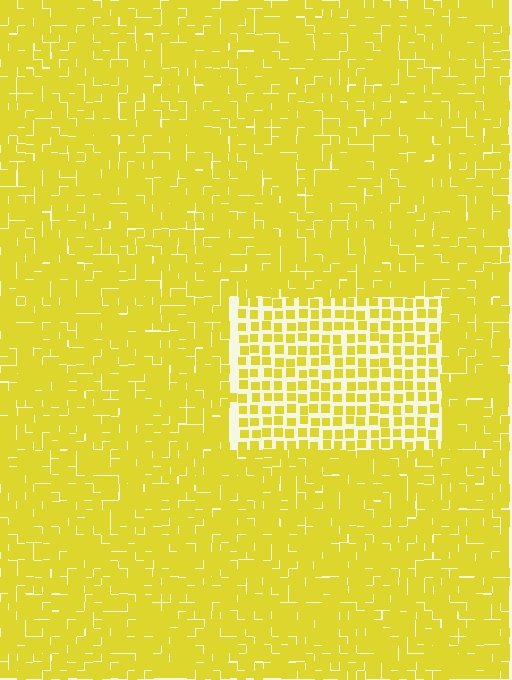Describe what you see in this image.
The image contains small yellow elements arranged at two different densities. A rectangle-shaped region is visible where the elements are less densely packed than the surrounding area.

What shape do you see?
I see a rectangle.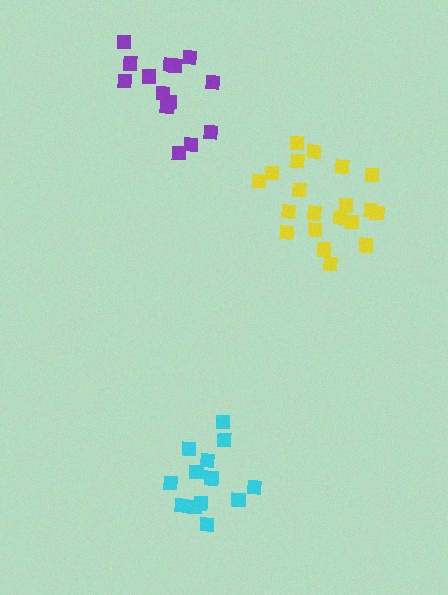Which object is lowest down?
The cyan cluster is bottommost.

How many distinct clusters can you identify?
There are 3 distinct clusters.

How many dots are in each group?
Group 1: 15 dots, Group 2: 15 dots, Group 3: 20 dots (50 total).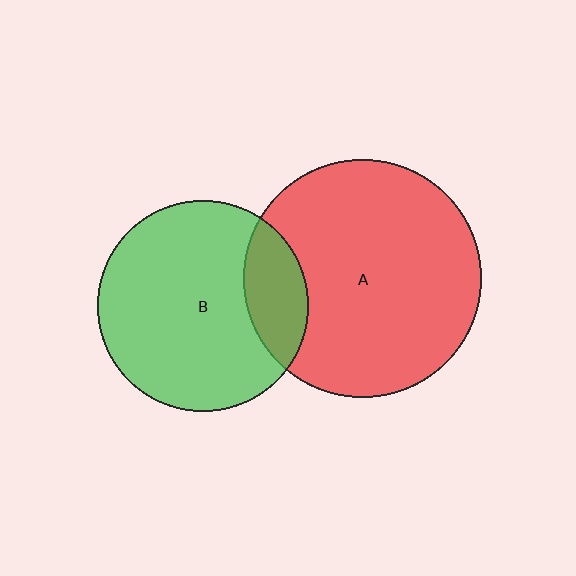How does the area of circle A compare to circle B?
Approximately 1.3 times.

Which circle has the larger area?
Circle A (red).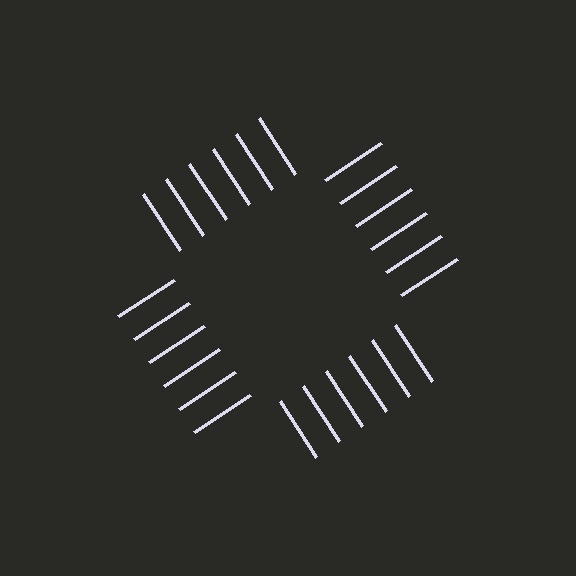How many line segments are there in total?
24 — 6 along each of the 4 edges.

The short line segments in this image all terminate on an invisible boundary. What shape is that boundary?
An illusory square — the line segments terminate on its edges but no continuous stroke is drawn.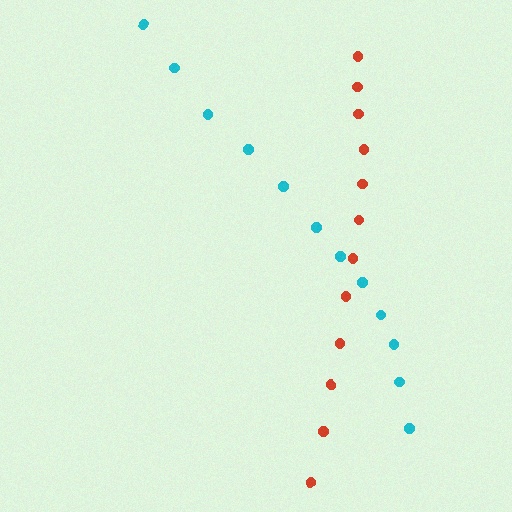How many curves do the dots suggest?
There are 2 distinct paths.